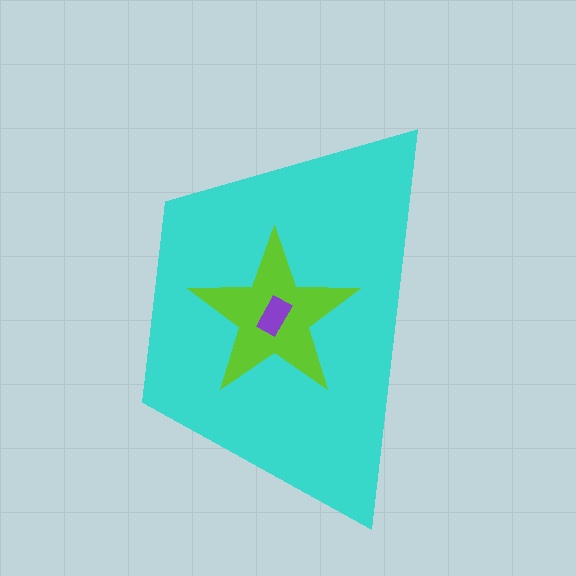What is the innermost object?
The purple rectangle.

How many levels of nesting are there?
3.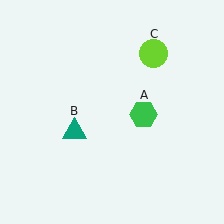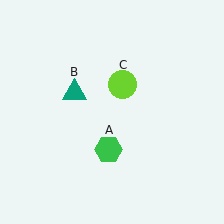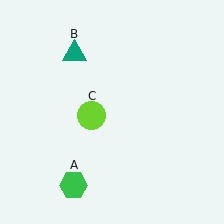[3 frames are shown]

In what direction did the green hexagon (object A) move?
The green hexagon (object A) moved down and to the left.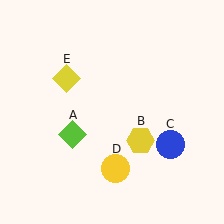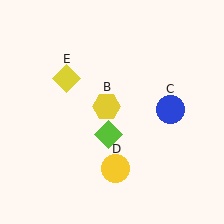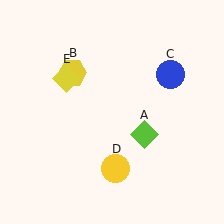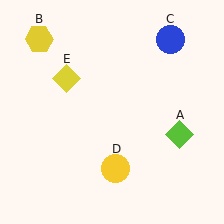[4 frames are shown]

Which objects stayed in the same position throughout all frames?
Yellow circle (object D) and yellow diamond (object E) remained stationary.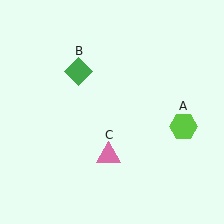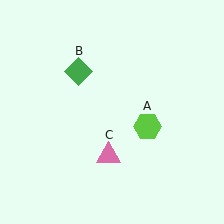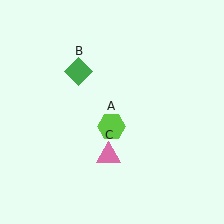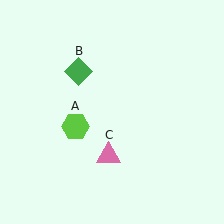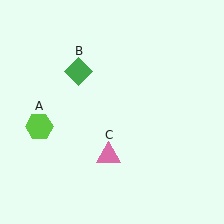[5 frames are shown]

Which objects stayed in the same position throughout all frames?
Green diamond (object B) and pink triangle (object C) remained stationary.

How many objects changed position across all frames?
1 object changed position: lime hexagon (object A).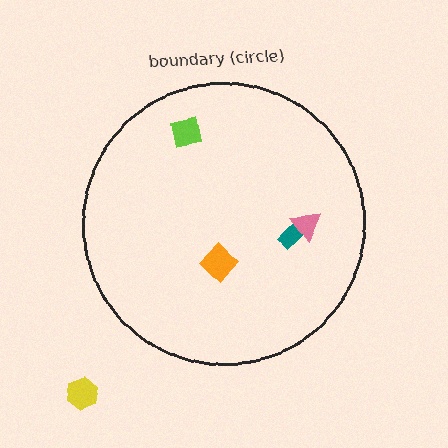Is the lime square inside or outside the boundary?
Inside.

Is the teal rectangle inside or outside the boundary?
Inside.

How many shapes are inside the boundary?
4 inside, 1 outside.